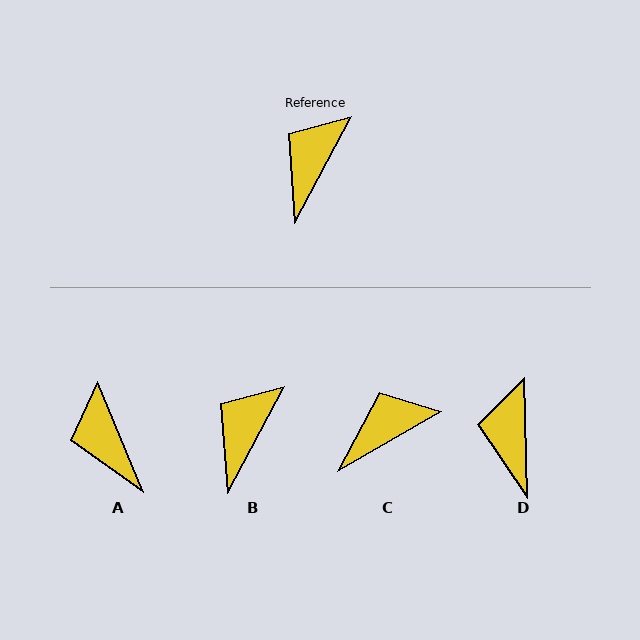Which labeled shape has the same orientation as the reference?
B.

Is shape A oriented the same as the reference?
No, it is off by about 51 degrees.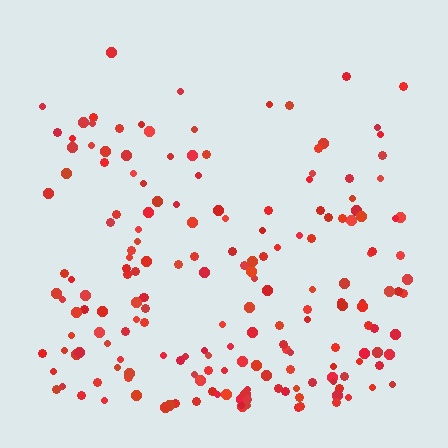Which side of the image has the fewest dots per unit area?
The top.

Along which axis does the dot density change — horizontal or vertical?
Vertical.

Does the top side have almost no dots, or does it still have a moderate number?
Still a moderate number, just noticeably fewer than the bottom.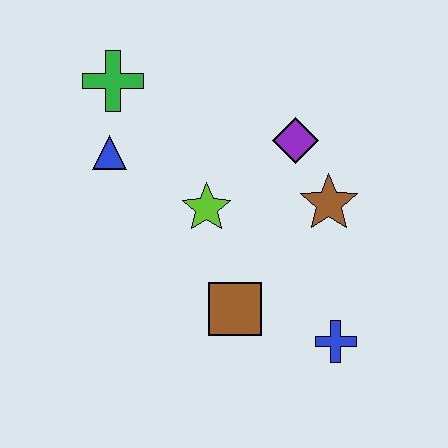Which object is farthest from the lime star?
The blue cross is farthest from the lime star.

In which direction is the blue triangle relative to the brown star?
The blue triangle is to the left of the brown star.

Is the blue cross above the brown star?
No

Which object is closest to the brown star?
The purple diamond is closest to the brown star.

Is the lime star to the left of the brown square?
Yes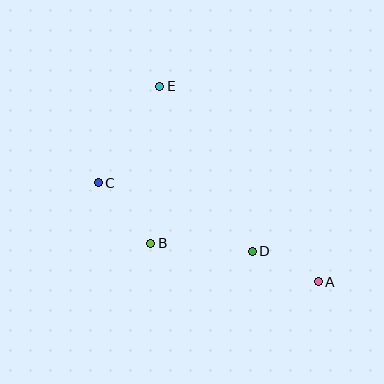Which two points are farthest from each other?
Points A and E are farthest from each other.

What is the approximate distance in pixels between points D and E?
The distance between D and E is approximately 189 pixels.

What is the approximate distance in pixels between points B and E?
The distance between B and E is approximately 157 pixels.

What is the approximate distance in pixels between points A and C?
The distance between A and C is approximately 241 pixels.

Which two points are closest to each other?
Points A and D are closest to each other.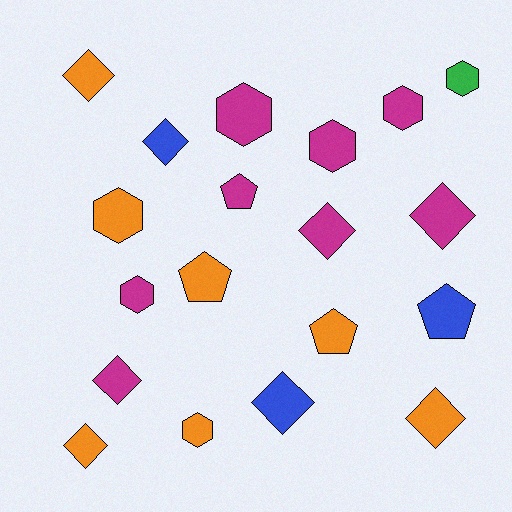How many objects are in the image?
There are 19 objects.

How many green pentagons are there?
There are no green pentagons.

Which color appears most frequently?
Magenta, with 8 objects.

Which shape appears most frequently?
Diamond, with 8 objects.